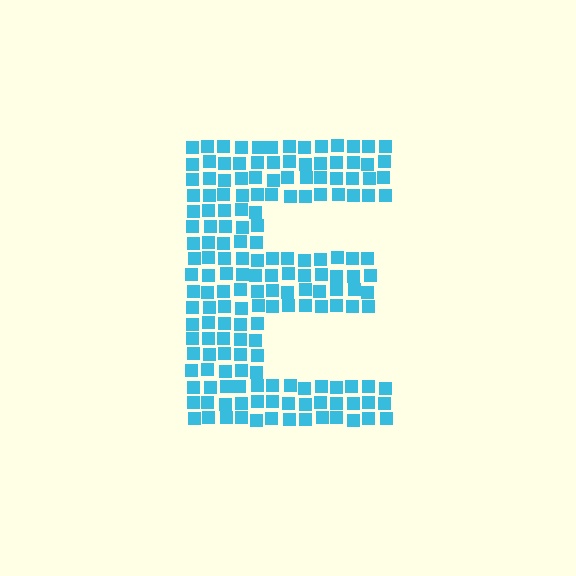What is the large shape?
The large shape is the letter E.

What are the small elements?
The small elements are squares.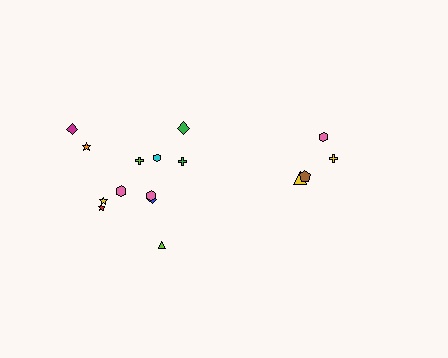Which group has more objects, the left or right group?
The left group.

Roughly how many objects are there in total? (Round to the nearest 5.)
Roughly 15 objects in total.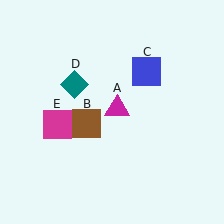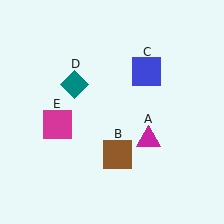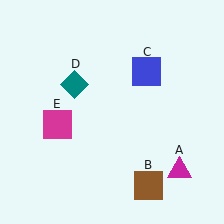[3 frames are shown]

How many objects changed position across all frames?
2 objects changed position: magenta triangle (object A), brown square (object B).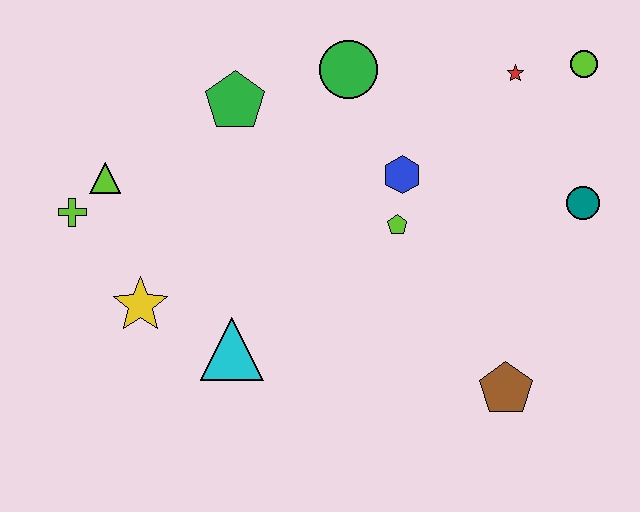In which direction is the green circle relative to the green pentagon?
The green circle is to the right of the green pentagon.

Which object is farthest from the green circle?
The brown pentagon is farthest from the green circle.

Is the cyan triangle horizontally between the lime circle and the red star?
No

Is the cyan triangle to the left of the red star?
Yes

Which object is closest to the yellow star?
The cyan triangle is closest to the yellow star.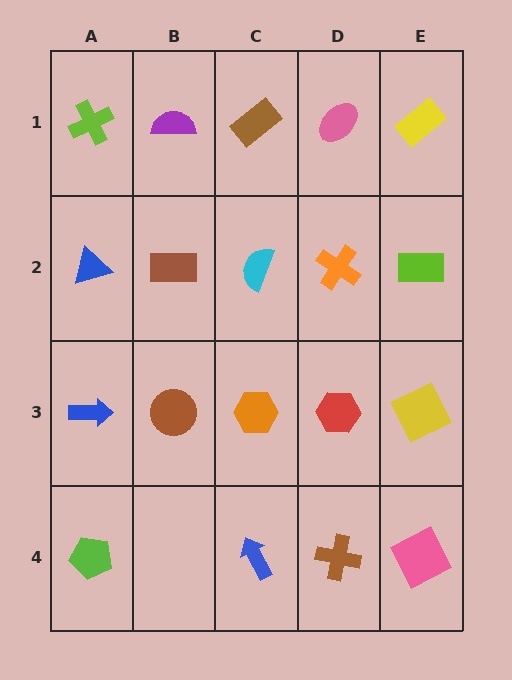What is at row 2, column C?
A cyan semicircle.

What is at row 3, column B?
A brown circle.